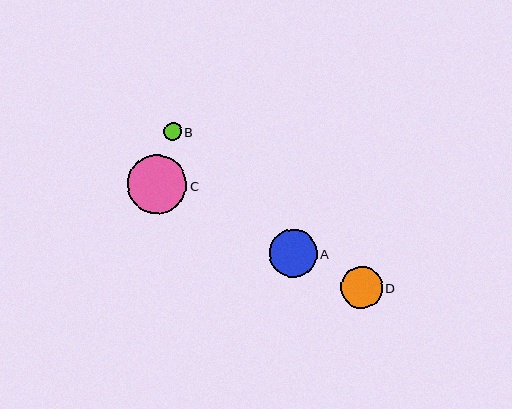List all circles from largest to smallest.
From largest to smallest: C, A, D, B.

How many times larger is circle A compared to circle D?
Circle A is approximately 1.1 times the size of circle D.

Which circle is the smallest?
Circle B is the smallest with a size of approximately 18 pixels.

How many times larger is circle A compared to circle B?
Circle A is approximately 2.7 times the size of circle B.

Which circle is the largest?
Circle C is the largest with a size of approximately 59 pixels.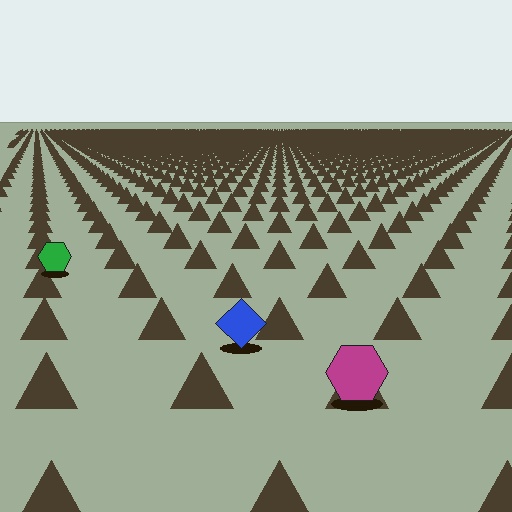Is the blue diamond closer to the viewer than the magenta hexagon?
No. The magenta hexagon is closer — you can tell from the texture gradient: the ground texture is coarser near it.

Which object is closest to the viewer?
The magenta hexagon is closest. The texture marks near it are larger and more spread out.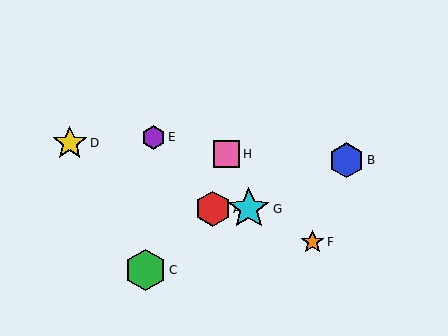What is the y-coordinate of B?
Object B is at y≈160.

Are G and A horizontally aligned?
Yes, both are at y≈209.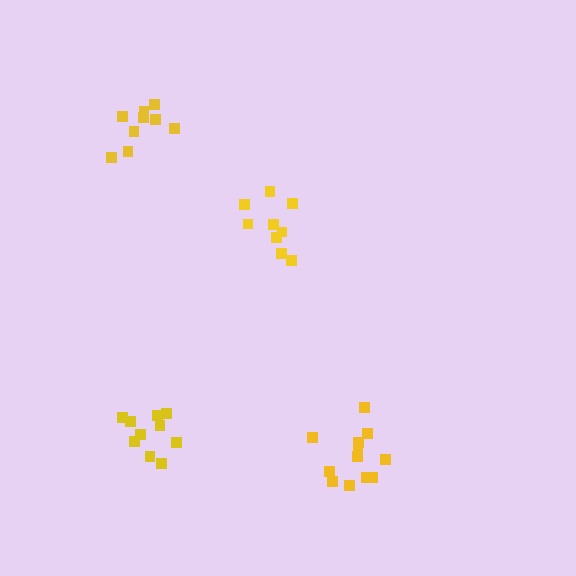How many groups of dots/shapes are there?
There are 4 groups.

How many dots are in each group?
Group 1: 9 dots, Group 2: 12 dots, Group 3: 9 dots, Group 4: 10 dots (40 total).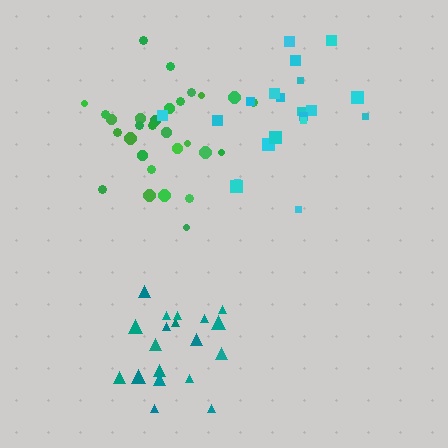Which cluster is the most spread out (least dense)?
Cyan.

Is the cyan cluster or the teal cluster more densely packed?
Teal.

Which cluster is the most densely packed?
Green.